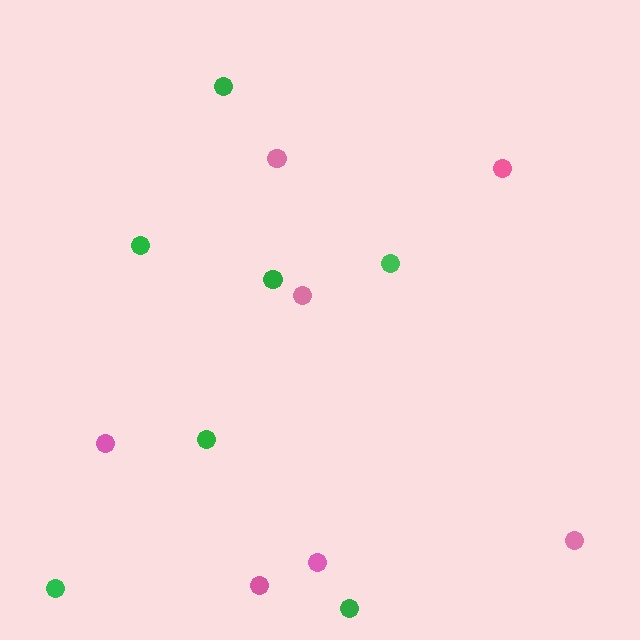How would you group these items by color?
There are 2 groups: one group of green circles (7) and one group of pink circles (7).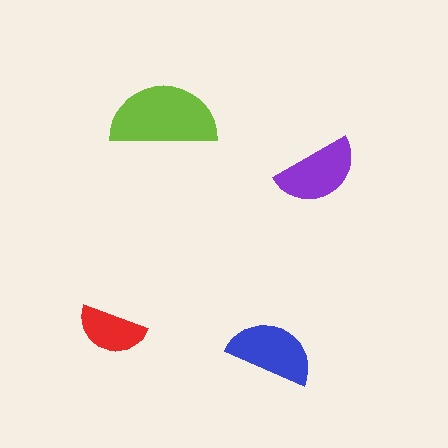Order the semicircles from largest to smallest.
the lime one, the blue one, the purple one, the red one.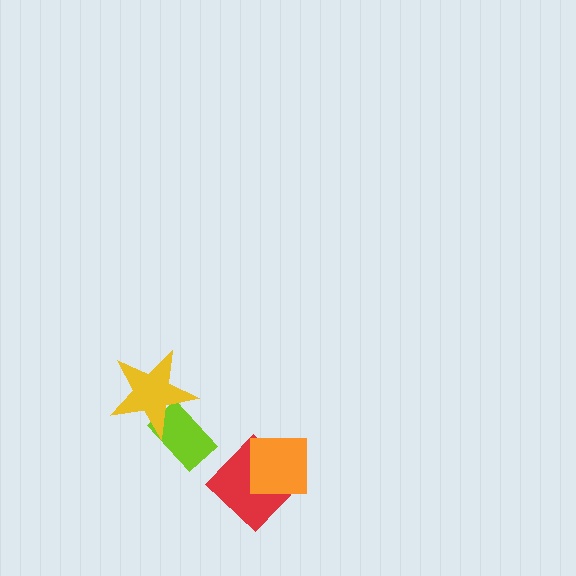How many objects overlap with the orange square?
1 object overlaps with the orange square.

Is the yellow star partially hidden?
No, no other shape covers it.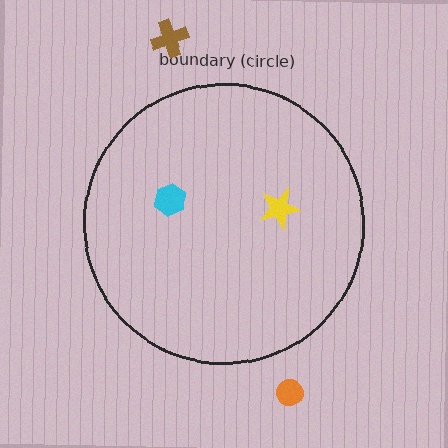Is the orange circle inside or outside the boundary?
Outside.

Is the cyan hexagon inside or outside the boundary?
Inside.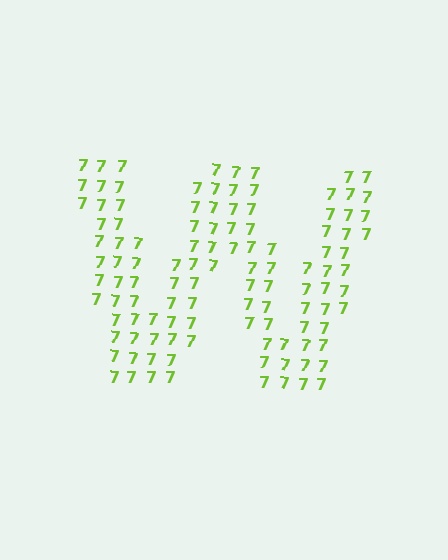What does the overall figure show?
The overall figure shows the letter W.